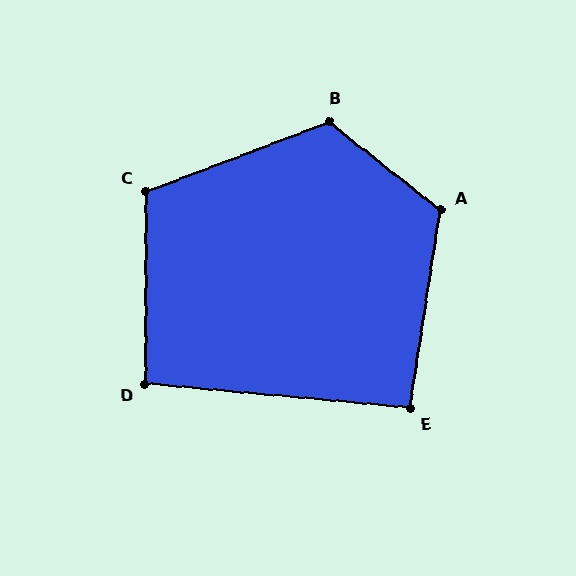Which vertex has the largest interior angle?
B, at approximately 121 degrees.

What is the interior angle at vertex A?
Approximately 120 degrees (obtuse).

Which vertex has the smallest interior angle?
E, at approximately 93 degrees.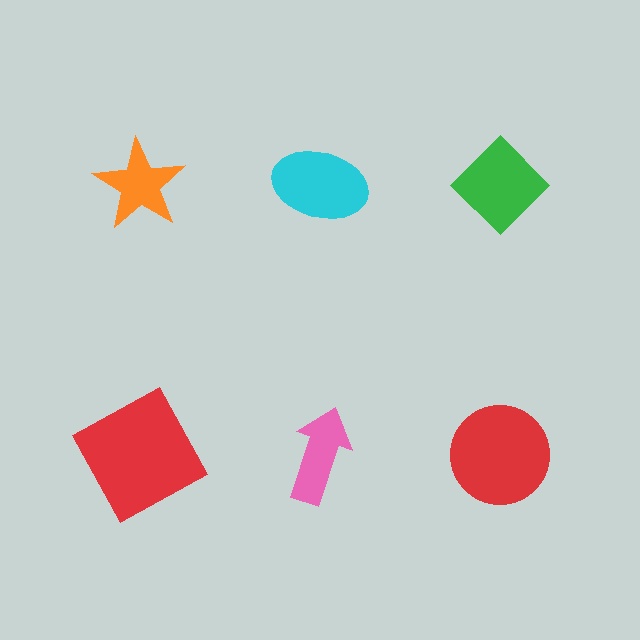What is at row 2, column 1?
A red square.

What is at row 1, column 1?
An orange star.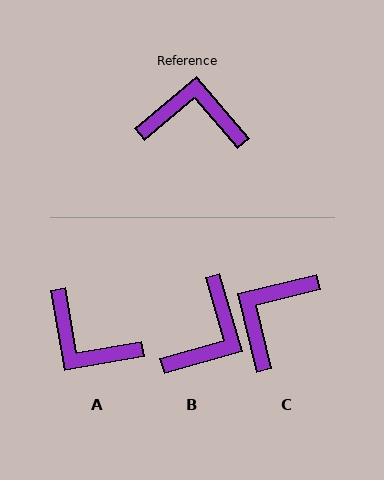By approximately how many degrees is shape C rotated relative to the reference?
Approximately 63 degrees counter-clockwise.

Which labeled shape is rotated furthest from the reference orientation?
A, about 150 degrees away.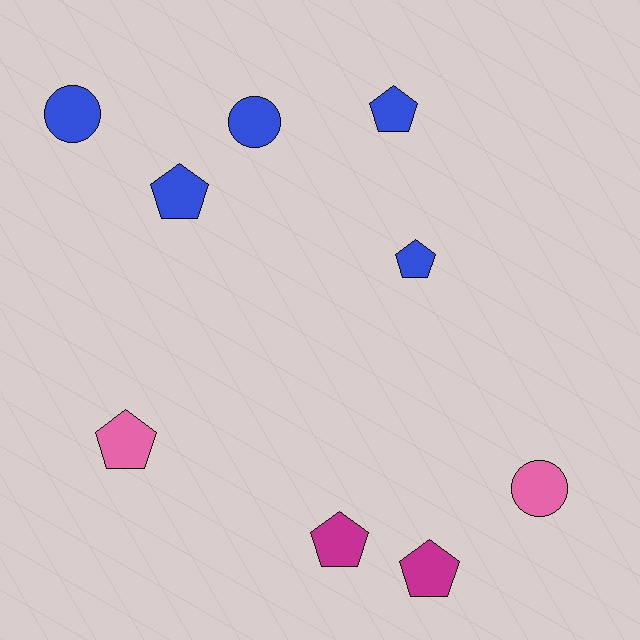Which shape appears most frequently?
Pentagon, with 6 objects.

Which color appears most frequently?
Blue, with 5 objects.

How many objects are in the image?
There are 9 objects.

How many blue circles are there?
There are 2 blue circles.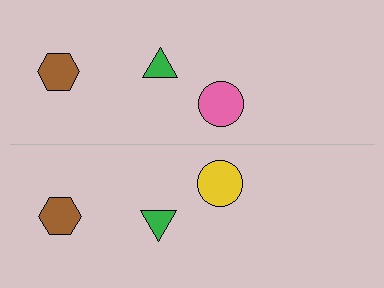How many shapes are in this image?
There are 6 shapes in this image.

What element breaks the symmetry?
The yellow circle on the bottom side breaks the symmetry — its mirror counterpart is pink.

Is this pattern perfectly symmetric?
No, the pattern is not perfectly symmetric. The yellow circle on the bottom side breaks the symmetry — its mirror counterpart is pink.